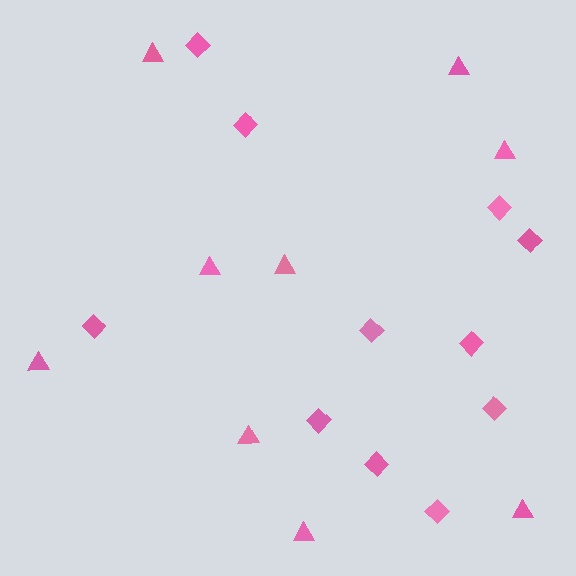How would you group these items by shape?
There are 2 groups: one group of triangles (9) and one group of diamonds (11).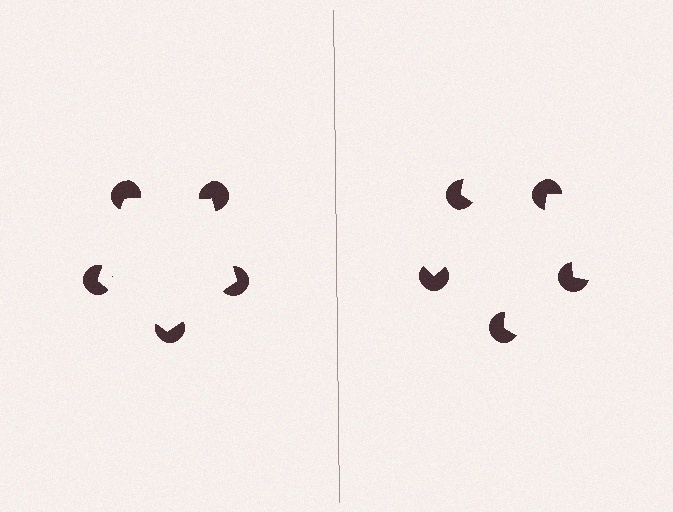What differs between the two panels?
The pac-man discs are positioned identically on both sides; only the wedge orientations differ. On the left they align to a pentagon; on the right they are misaligned.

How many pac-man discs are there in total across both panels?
10 — 5 on each side.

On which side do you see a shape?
An illusory pentagon appears on the left side. On the right side the wedge cuts are rotated, so no coherent shape forms.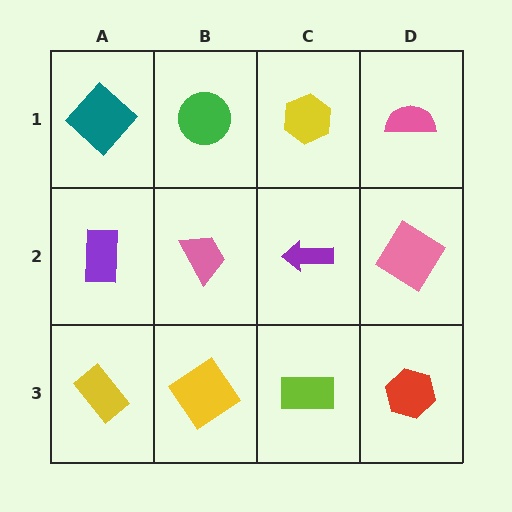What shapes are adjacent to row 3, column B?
A pink trapezoid (row 2, column B), a yellow rectangle (row 3, column A), a lime rectangle (row 3, column C).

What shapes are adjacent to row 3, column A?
A purple rectangle (row 2, column A), a yellow diamond (row 3, column B).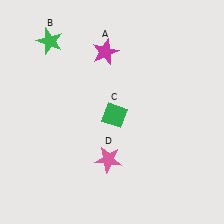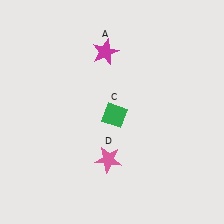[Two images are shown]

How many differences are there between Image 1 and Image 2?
There is 1 difference between the two images.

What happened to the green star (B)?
The green star (B) was removed in Image 2. It was in the top-left area of Image 1.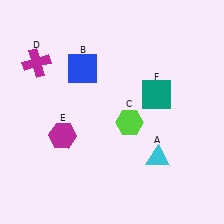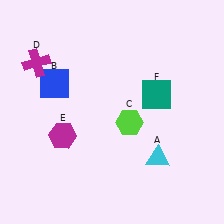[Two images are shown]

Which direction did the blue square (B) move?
The blue square (B) moved left.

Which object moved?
The blue square (B) moved left.